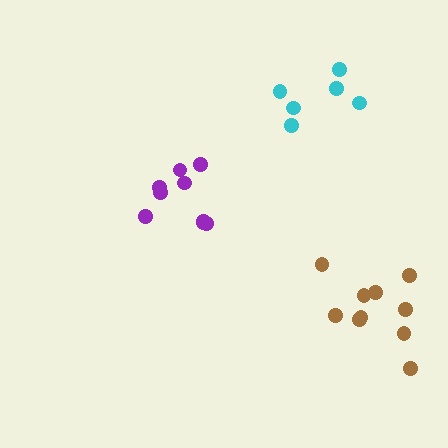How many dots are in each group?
Group 1: 9 dots, Group 2: 6 dots, Group 3: 10 dots (25 total).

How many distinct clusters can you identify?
There are 3 distinct clusters.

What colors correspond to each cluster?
The clusters are colored: purple, cyan, brown.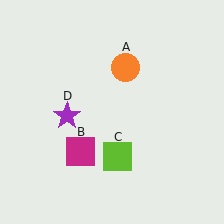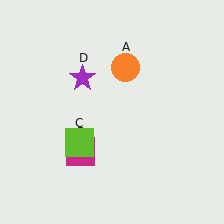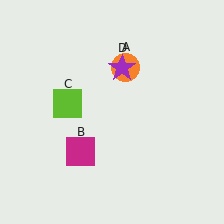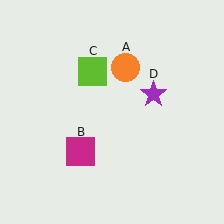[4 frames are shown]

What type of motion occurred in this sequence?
The lime square (object C), purple star (object D) rotated clockwise around the center of the scene.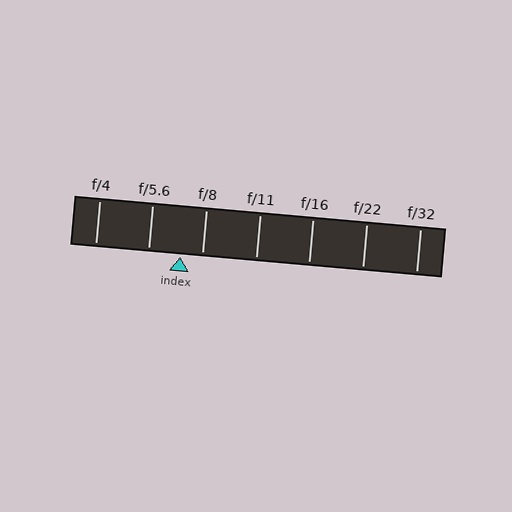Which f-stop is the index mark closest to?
The index mark is closest to f/8.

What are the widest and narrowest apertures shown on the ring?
The widest aperture shown is f/4 and the narrowest is f/32.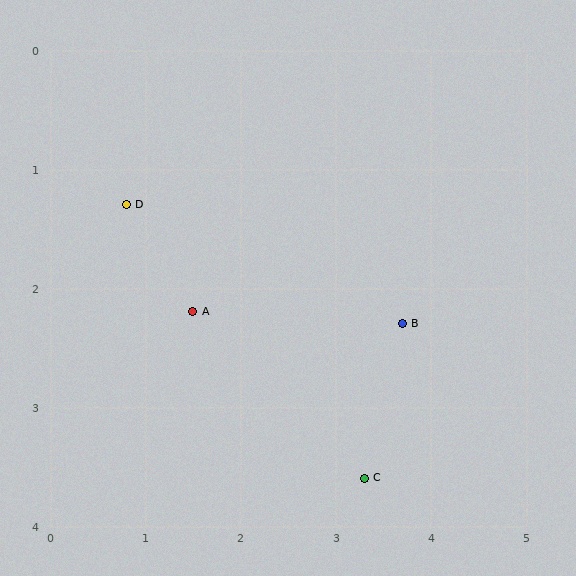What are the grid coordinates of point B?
Point B is at approximately (3.7, 2.3).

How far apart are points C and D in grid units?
Points C and D are about 3.4 grid units apart.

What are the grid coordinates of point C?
Point C is at approximately (3.3, 3.6).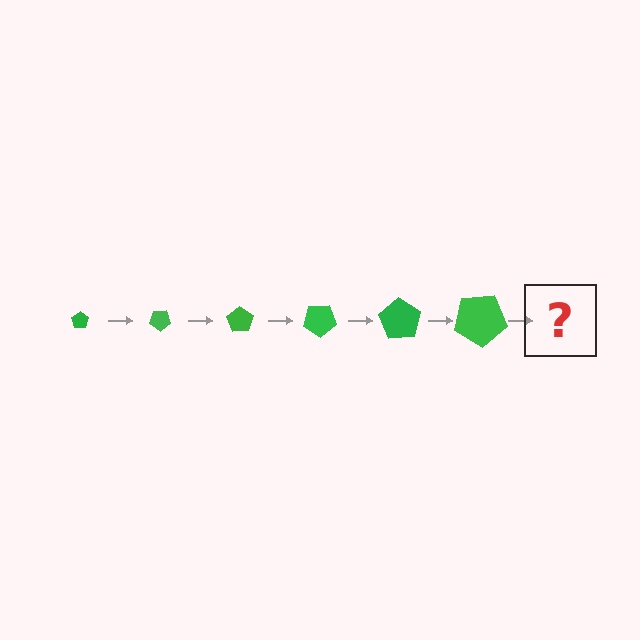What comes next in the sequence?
The next element should be a pentagon, larger than the previous one and rotated 210 degrees from the start.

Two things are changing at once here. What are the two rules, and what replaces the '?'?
The two rules are that the pentagon grows larger each step and it rotates 35 degrees each step. The '?' should be a pentagon, larger than the previous one and rotated 210 degrees from the start.